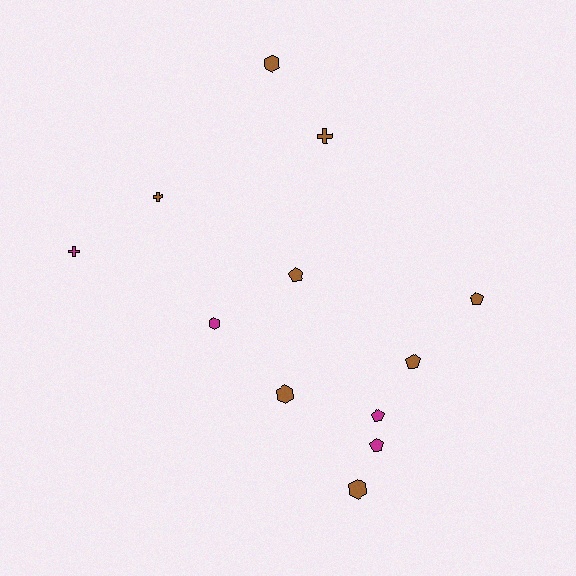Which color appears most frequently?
Brown, with 8 objects.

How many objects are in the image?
There are 12 objects.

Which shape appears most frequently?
Pentagon, with 5 objects.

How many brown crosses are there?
There are 2 brown crosses.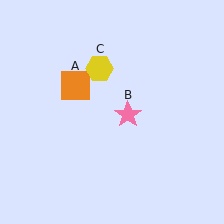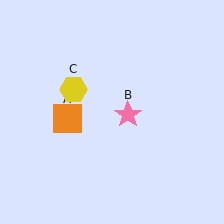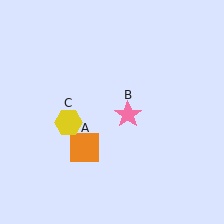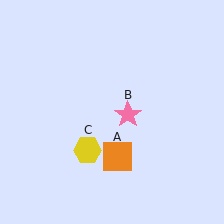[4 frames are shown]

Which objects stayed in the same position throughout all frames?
Pink star (object B) remained stationary.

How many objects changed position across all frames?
2 objects changed position: orange square (object A), yellow hexagon (object C).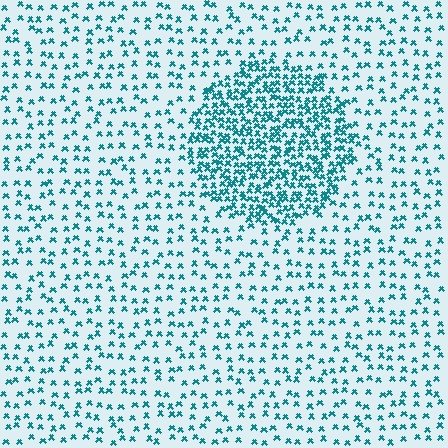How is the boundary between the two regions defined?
The boundary is defined by a change in element density (approximately 2.6x ratio). All elements are the same color, size, and shape.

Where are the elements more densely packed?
The elements are more densely packed inside the circle boundary.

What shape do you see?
I see a circle.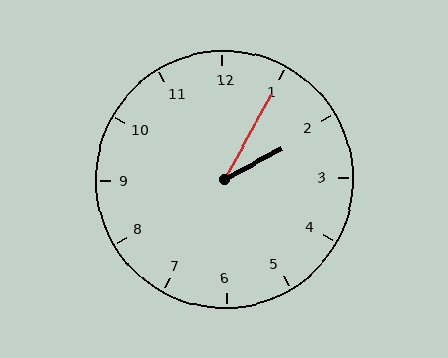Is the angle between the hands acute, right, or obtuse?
It is acute.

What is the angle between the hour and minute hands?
Approximately 32 degrees.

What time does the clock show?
2:05.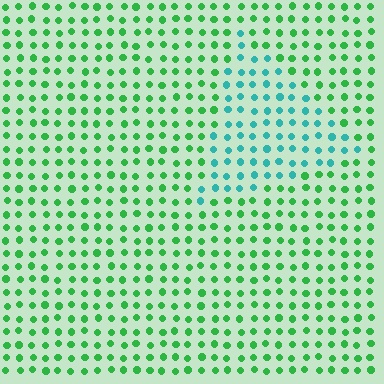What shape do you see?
I see a triangle.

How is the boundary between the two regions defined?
The boundary is defined purely by a slight shift in hue (about 47 degrees). Spacing, size, and orientation are identical on both sides.